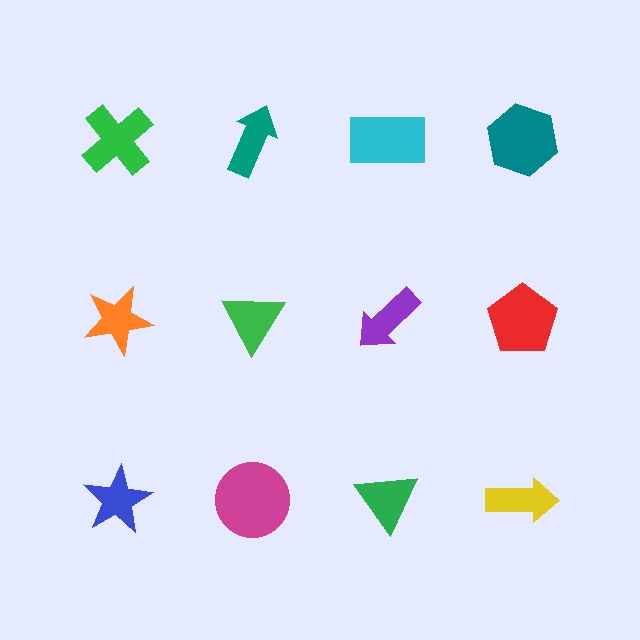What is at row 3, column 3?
A green triangle.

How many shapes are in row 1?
4 shapes.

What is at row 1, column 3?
A cyan rectangle.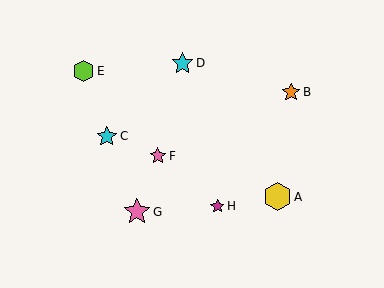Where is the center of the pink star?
The center of the pink star is at (158, 156).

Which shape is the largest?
The yellow hexagon (labeled A) is the largest.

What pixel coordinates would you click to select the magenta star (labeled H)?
Click at (217, 206) to select the magenta star H.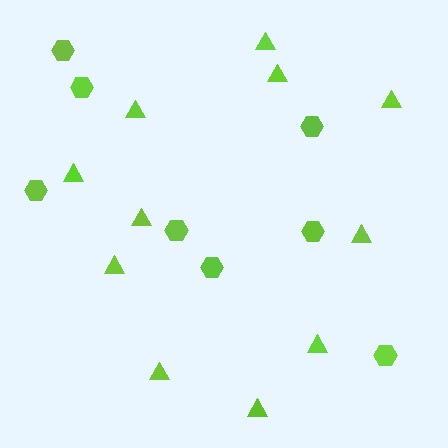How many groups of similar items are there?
There are 2 groups: one group of triangles (11) and one group of hexagons (8).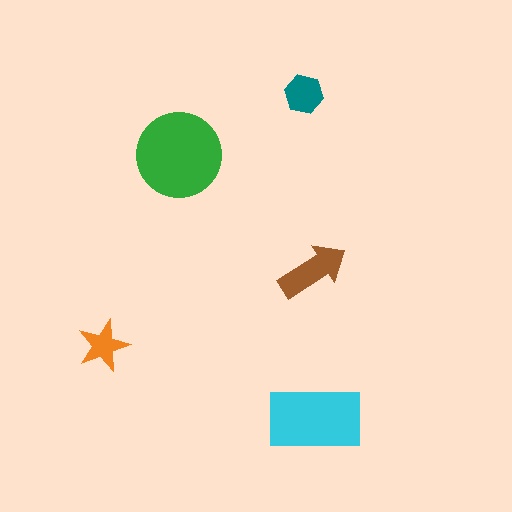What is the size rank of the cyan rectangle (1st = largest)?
2nd.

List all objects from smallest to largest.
The orange star, the teal hexagon, the brown arrow, the cyan rectangle, the green circle.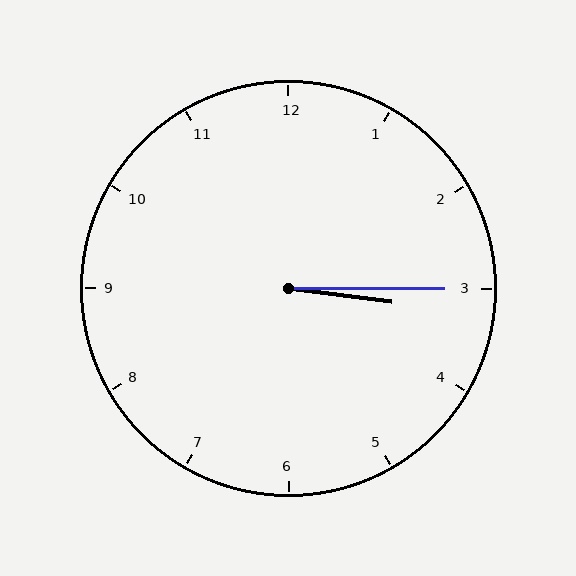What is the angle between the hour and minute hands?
Approximately 8 degrees.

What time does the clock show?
3:15.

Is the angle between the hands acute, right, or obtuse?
It is acute.